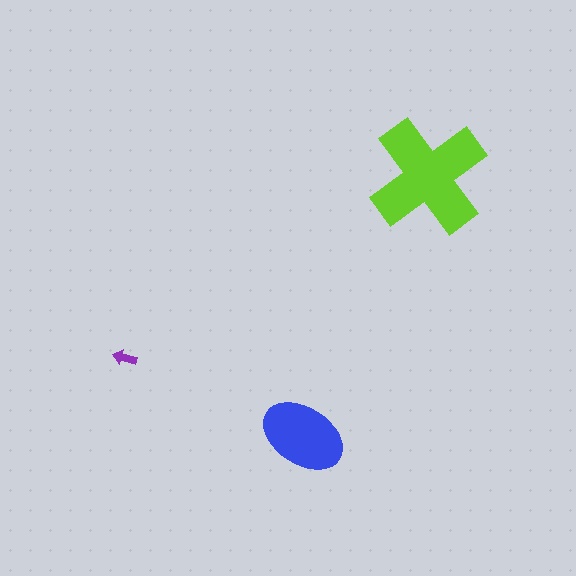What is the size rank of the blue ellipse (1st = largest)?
2nd.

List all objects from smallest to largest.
The purple arrow, the blue ellipse, the lime cross.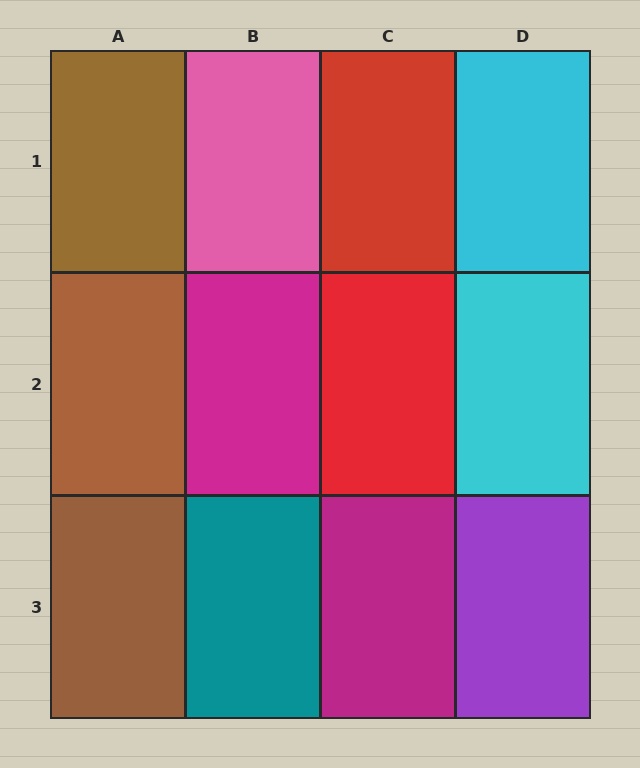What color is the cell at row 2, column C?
Red.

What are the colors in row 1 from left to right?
Brown, pink, red, cyan.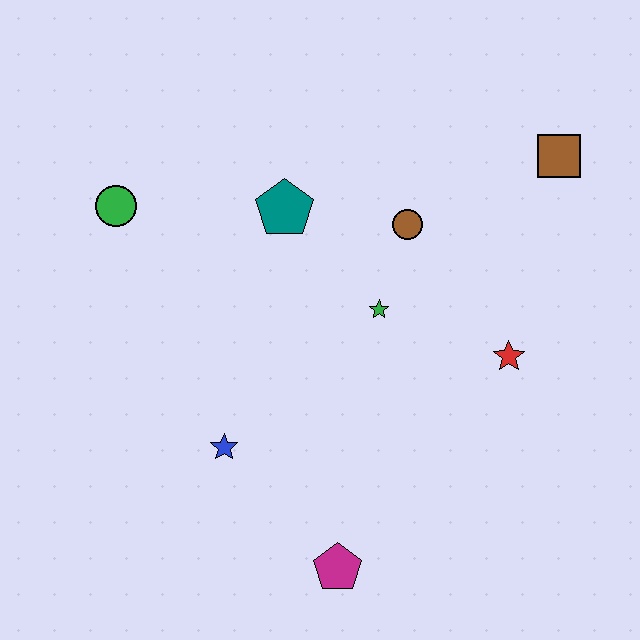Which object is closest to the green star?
The brown circle is closest to the green star.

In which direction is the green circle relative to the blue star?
The green circle is above the blue star.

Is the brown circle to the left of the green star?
No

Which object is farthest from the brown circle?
The magenta pentagon is farthest from the brown circle.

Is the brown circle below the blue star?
No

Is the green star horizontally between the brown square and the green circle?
Yes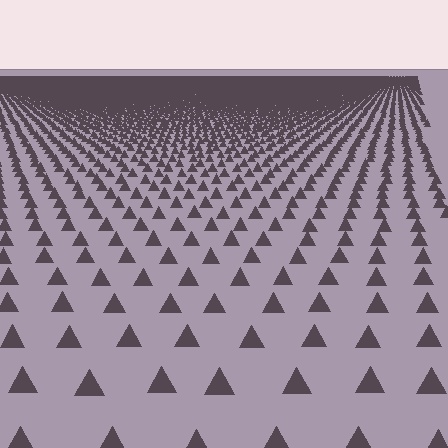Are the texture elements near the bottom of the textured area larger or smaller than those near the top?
Larger. Near the bottom, elements are closer to the viewer and appear at a bigger on-screen size.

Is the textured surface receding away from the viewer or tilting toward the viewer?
The surface is receding away from the viewer. Texture elements get smaller and denser toward the top.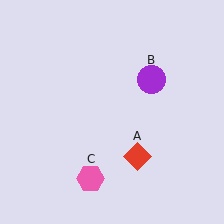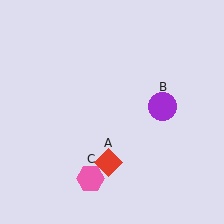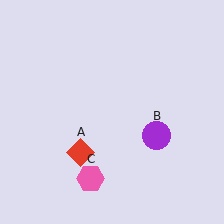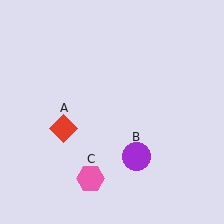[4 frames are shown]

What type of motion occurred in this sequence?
The red diamond (object A), purple circle (object B) rotated clockwise around the center of the scene.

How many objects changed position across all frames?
2 objects changed position: red diamond (object A), purple circle (object B).